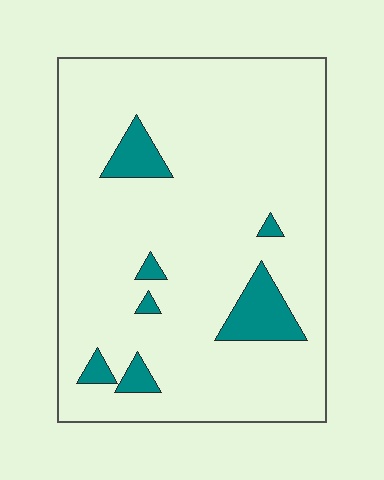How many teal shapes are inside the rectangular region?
7.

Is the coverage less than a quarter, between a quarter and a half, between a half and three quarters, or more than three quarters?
Less than a quarter.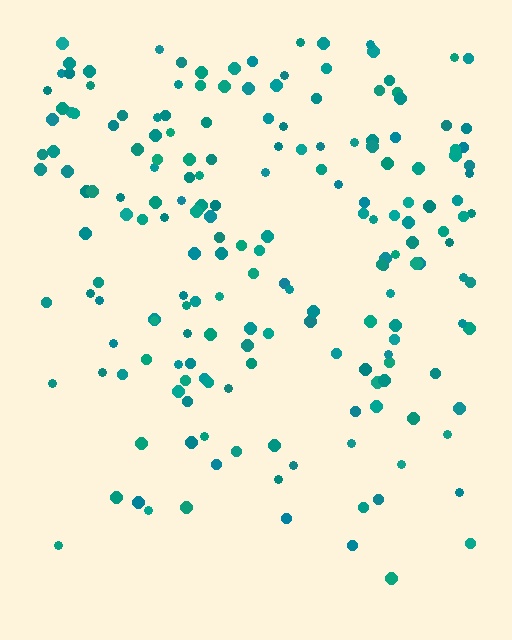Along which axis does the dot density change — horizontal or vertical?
Vertical.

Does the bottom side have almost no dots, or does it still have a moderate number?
Still a moderate number, just noticeably fewer than the top.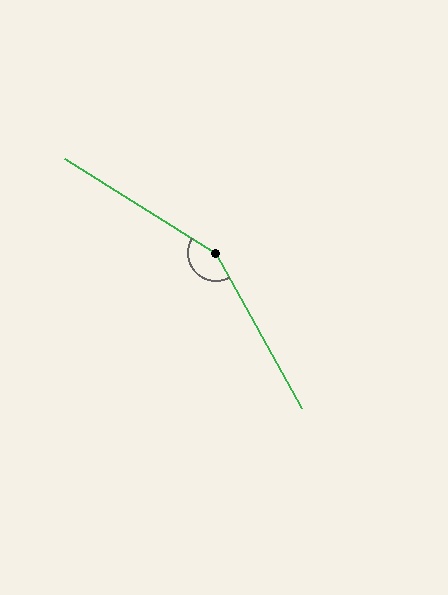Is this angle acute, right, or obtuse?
It is obtuse.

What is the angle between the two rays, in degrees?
Approximately 151 degrees.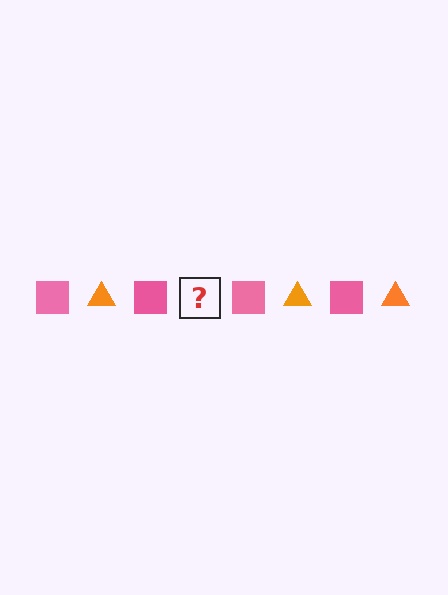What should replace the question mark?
The question mark should be replaced with an orange triangle.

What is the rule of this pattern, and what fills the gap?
The rule is that the pattern alternates between pink square and orange triangle. The gap should be filled with an orange triangle.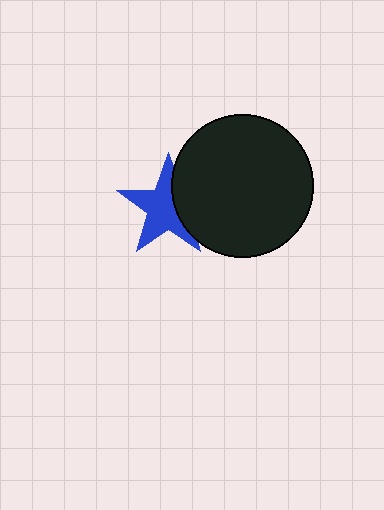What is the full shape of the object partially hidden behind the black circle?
The partially hidden object is a blue star.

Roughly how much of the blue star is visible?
Most of it is visible (roughly 68%).